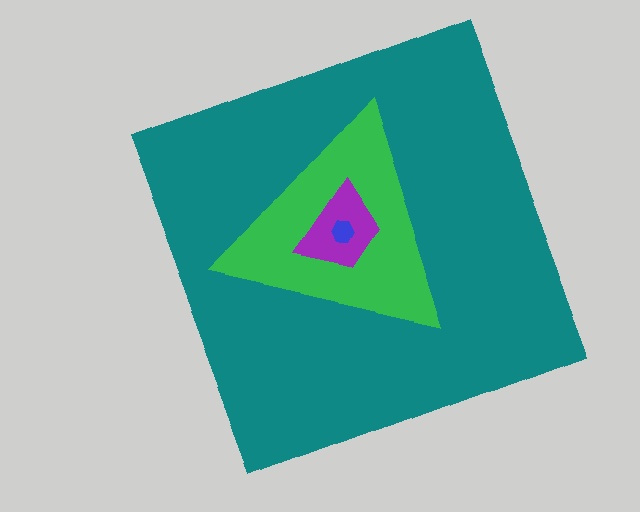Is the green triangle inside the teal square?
Yes.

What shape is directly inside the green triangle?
The purple trapezoid.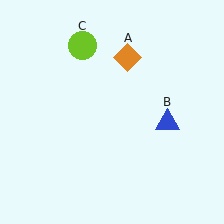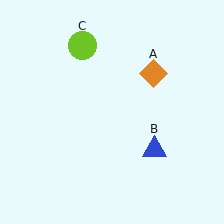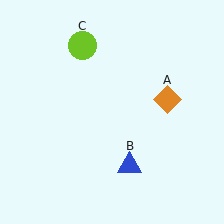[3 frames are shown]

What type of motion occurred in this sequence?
The orange diamond (object A), blue triangle (object B) rotated clockwise around the center of the scene.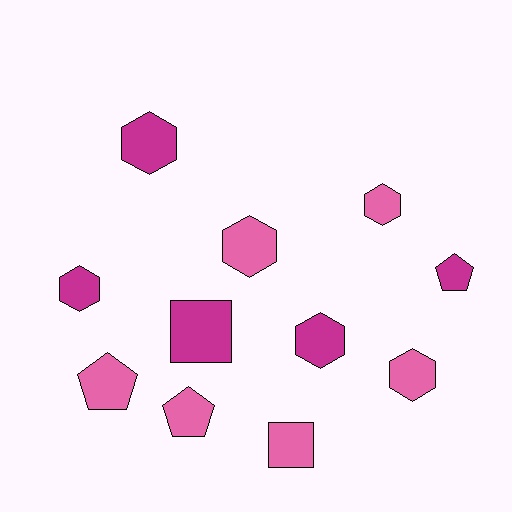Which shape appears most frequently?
Hexagon, with 6 objects.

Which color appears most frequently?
Pink, with 6 objects.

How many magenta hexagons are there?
There are 3 magenta hexagons.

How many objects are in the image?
There are 11 objects.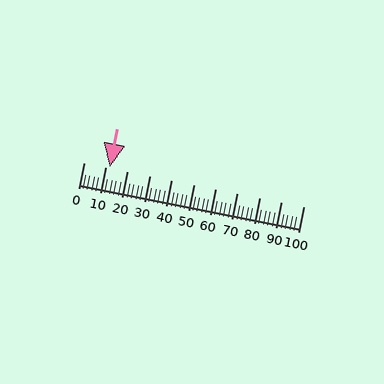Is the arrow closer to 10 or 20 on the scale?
The arrow is closer to 10.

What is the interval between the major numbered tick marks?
The major tick marks are spaced 10 units apart.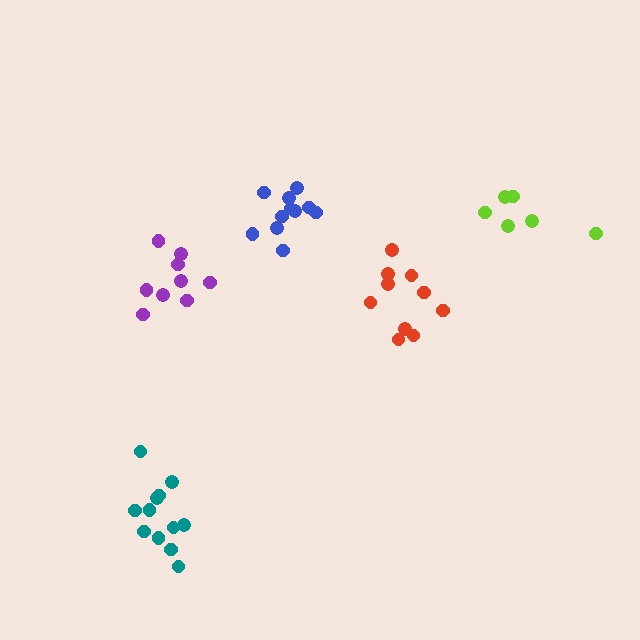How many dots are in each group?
Group 1: 11 dots, Group 2: 10 dots, Group 3: 6 dots, Group 4: 9 dots, Group 5: 12 dots (48 total).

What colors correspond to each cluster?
The clusters are colored: blue, red, lime, purple, teal.